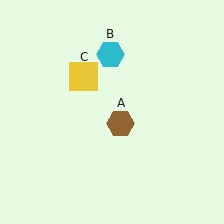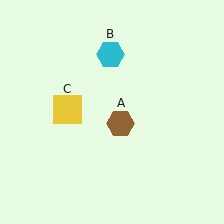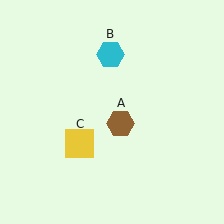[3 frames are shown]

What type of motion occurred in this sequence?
The yellow square (object C) rotated counterclockwise around the center of the scene.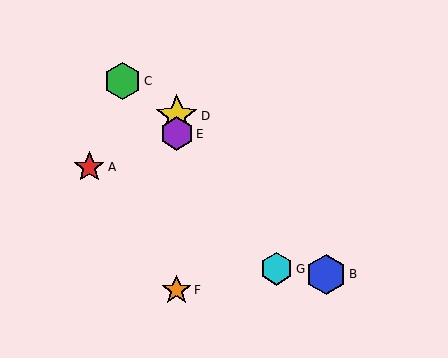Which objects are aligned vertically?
Objects D, E, F are aligned vertically.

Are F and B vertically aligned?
No, F is at x≈177 and B is at x≈326.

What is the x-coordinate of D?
Object D is at x≈177.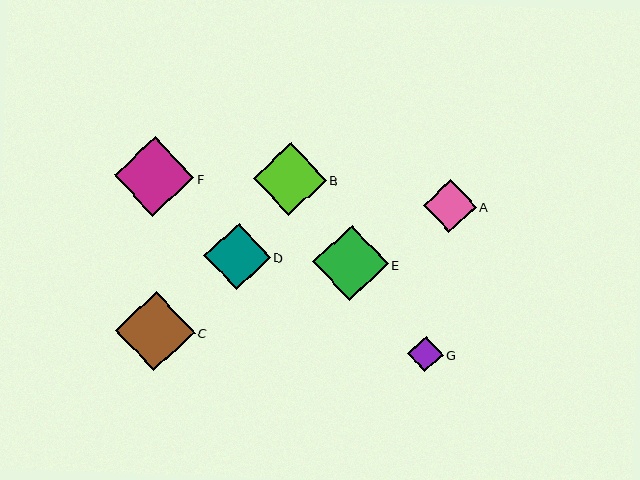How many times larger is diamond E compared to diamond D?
Diamond E is approximately 1.1 times the size of diamond D.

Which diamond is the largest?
Diamond C is the largest with a size of approximately 80 pixels.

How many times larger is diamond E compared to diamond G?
Diamond E is approximately 2.2 times the size of diamond G.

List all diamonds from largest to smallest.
From largest to smallest: C, F, E, B, D, A, G.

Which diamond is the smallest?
Diamond G is the smallest with a size of approximately 35 pixels.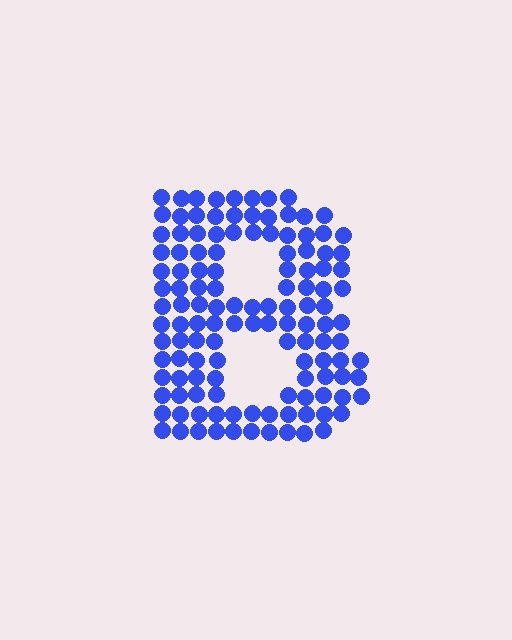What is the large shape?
The large shape is the letter B.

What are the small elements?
The small elements are circles.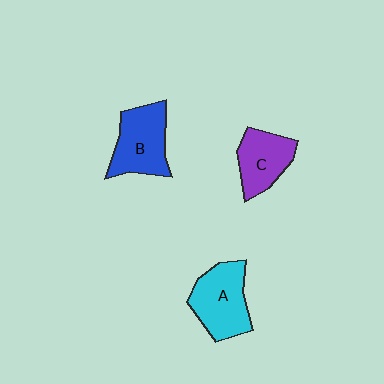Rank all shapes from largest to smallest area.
From largest to smallest: A (cyan), B (blue), C (purple).